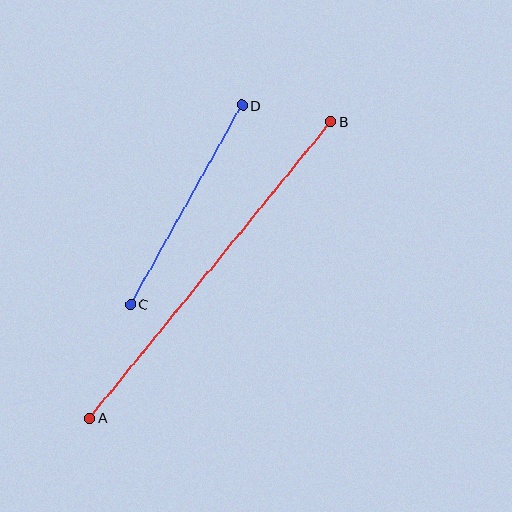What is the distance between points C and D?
The distance is approximately 228 pixels.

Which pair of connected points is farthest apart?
Points A and B are farthest apart.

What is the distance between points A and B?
The distance is approximately 382 pixels.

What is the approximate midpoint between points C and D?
The midpoint is at approximately (186, 205) pixels.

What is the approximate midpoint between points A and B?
The midpoint is at approximately (210, 270) pixels.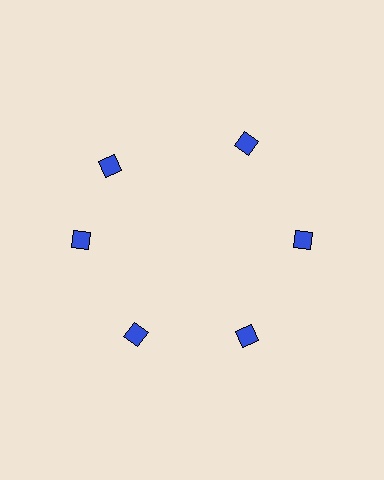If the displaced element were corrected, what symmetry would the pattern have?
It would have 6-fold rotational symmetry — the pattern would map onto itself every 60 degrees.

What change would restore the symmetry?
The symmetry would be restored by rotating it back into even spacing with its neighbors so that all 6 diamonds sit at equal angles and equal distance from the center.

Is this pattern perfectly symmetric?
No. The 6 blue diamonds are arranged in a ring, but one element near the 11 o'clock position is rotated out of alignment along the ring, breaking the 6-fold rotational symmetry.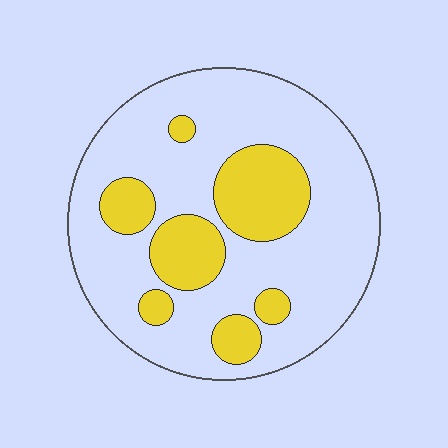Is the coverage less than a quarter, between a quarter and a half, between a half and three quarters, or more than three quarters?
Between a quarter and a half.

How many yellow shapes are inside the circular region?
7.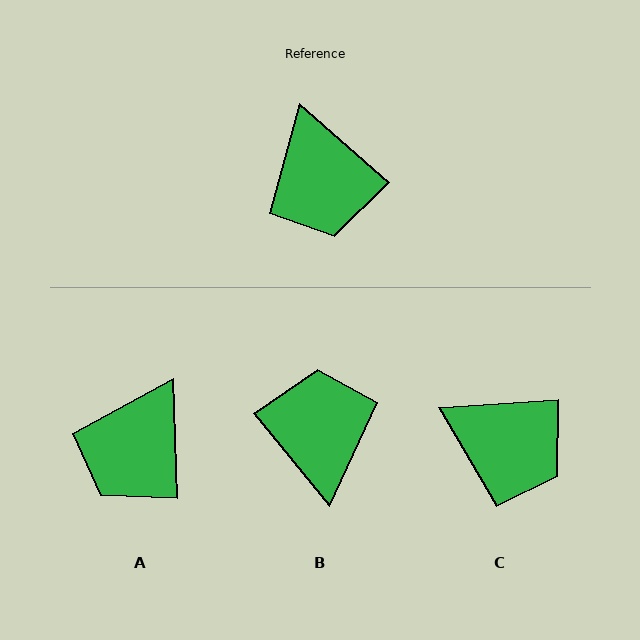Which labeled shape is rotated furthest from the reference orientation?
B, about 171 degrees away.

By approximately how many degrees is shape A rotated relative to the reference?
Approximately 46 degrees clockwise.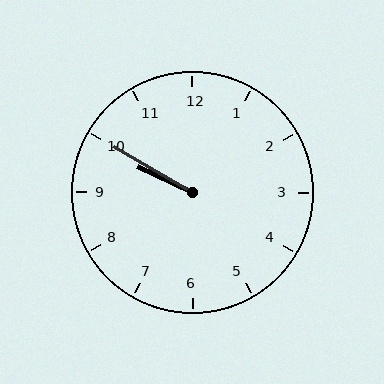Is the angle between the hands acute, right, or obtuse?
It is acute.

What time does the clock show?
9:50.